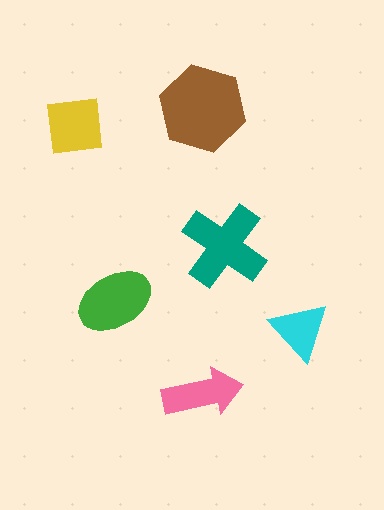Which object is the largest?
The brown hexagon.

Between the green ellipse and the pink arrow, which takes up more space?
The green ellipse.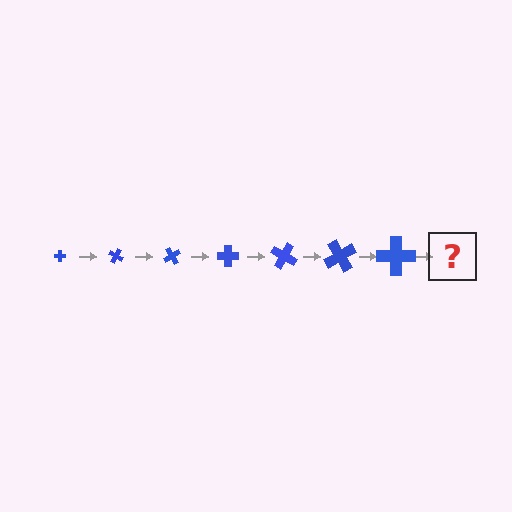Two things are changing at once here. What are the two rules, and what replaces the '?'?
The two rules are that the cross grows larger each step and it rotates 30 degrees each step. The '?' should be a cross, larger than the previous one and rotated 210 degrees from the start.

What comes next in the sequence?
The next element should be a cross, larger than the previous one and rotated 210 degrees from the start.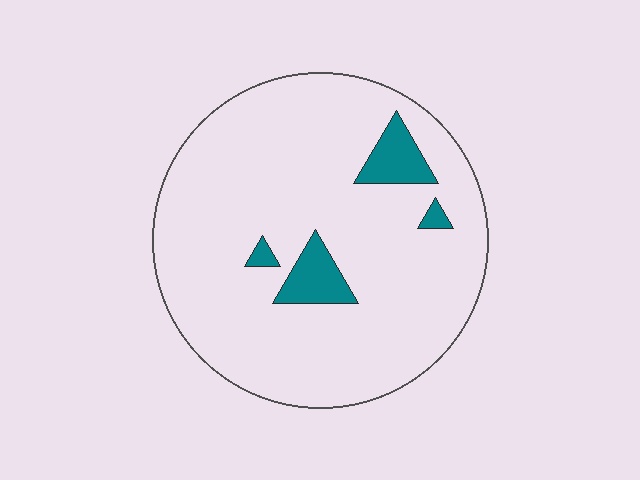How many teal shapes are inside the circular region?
4.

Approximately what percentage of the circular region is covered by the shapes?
Approximately 10%.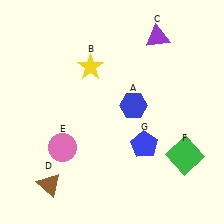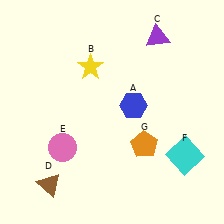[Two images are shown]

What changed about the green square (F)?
In Image 1, F is green. In Image 2, it changed to cyan.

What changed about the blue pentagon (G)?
In Image 1, G is blue. In Image 2, it changed to orange.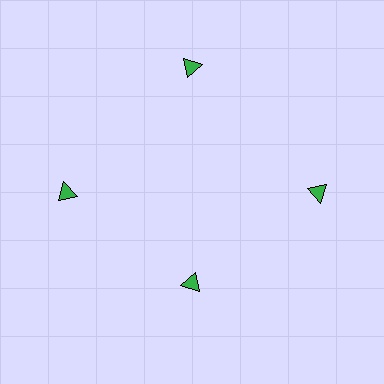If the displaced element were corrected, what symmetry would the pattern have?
It would have 4-fold rotational symmetry — the pattern would map onto itself every 90 degrees.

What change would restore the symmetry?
The symmetry would be restored by moving it outward, back onto the ring so that all 4 triangles sit at equal angles and equal distance from the center.